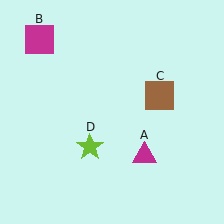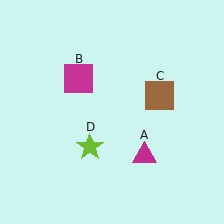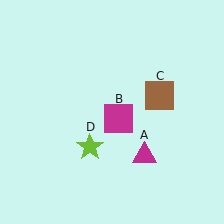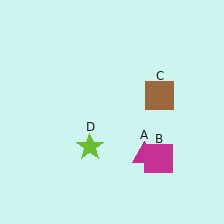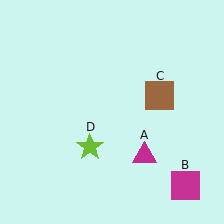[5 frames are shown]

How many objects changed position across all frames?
1 object changed position: magenta square (object B).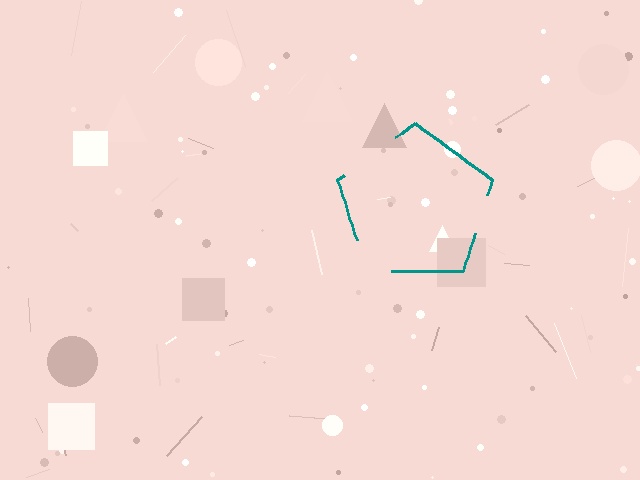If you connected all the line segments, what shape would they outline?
They would outline a pentagon.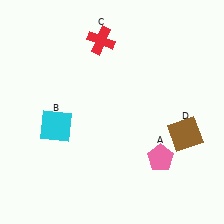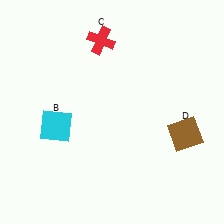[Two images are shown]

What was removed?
The pink pentagon (A) was removed in Image 2.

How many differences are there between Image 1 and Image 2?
There is 1 difference between the two images.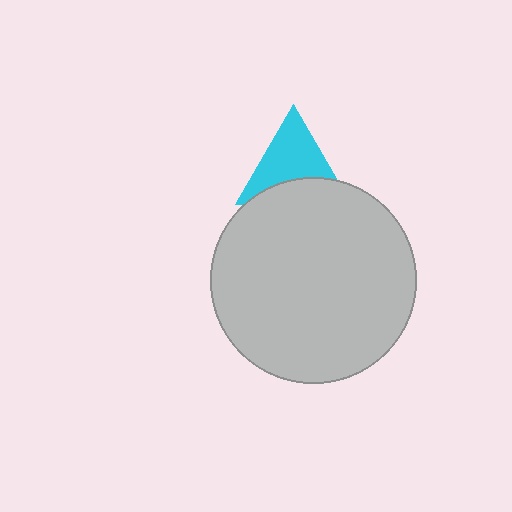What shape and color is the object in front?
The object in front is a light gray circle.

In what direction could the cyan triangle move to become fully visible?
The cyan triangle could move up. That would shift it out from behind the light gray circle entirely.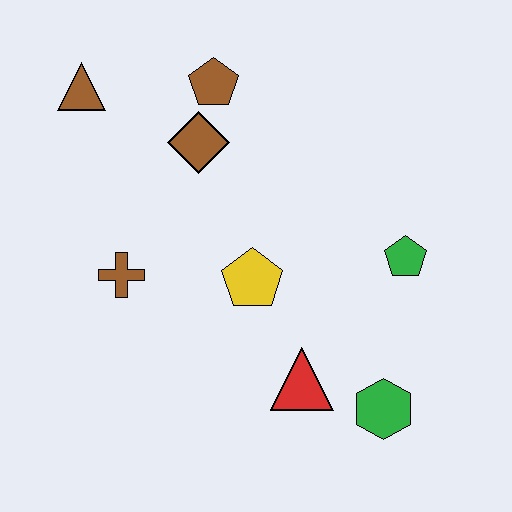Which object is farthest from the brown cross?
The green hexagon is farthest from the brown cross.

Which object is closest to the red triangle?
The green hexagon is closest to the red triangle.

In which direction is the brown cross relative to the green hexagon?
The brown cross is to the left of the green hexagon.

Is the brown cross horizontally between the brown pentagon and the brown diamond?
No